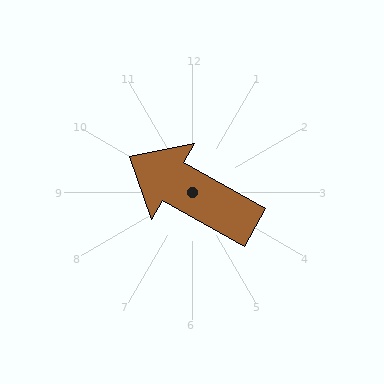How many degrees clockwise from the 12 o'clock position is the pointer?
Approximately 299 degrees.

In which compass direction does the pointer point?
Northwest.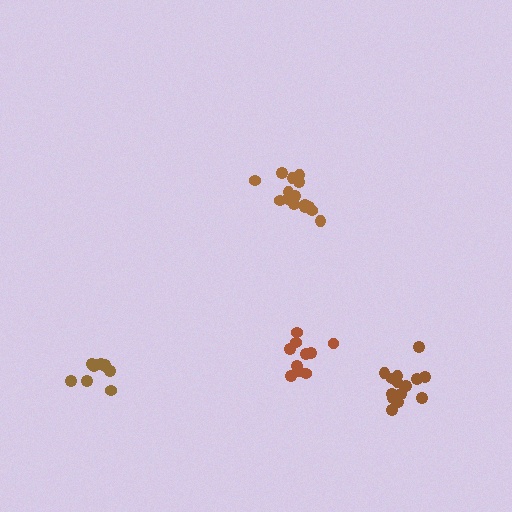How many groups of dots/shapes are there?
There are 4 groups.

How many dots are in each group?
Group 1: 15 dots, Group 2: 11 dots, Group 3: 15 dots, Group 4: 10 dots (51 total).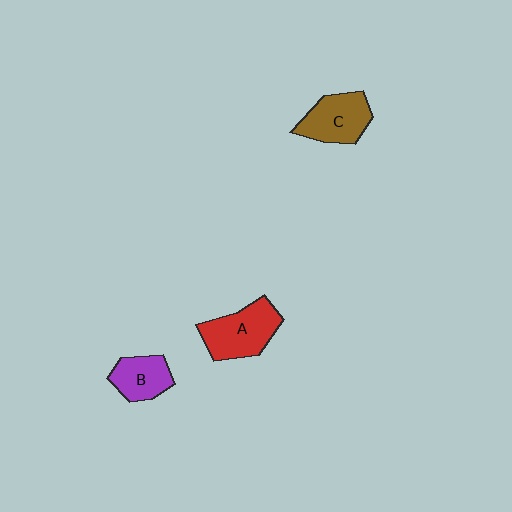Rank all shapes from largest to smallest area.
From largest to smallest: A (red), C (brown), B (purple).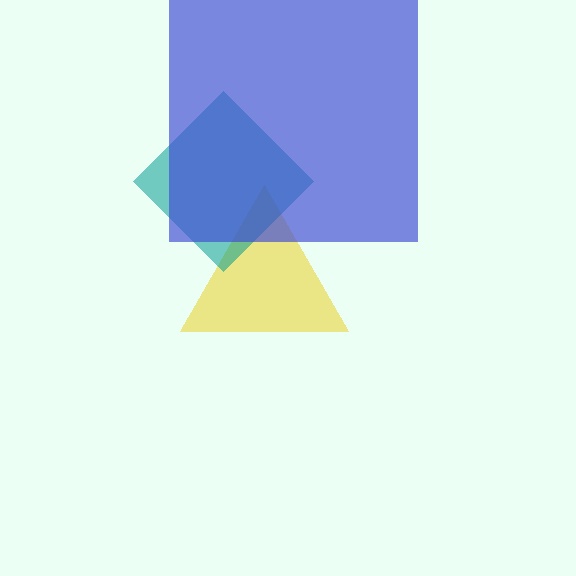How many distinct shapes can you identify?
There are 3 distinct shapes: a yellow triangle, a teal diamond, a blue square.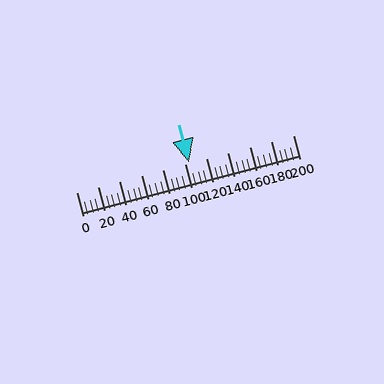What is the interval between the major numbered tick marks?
The major tick marks are spaced 20 units apart.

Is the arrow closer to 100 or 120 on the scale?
The arrow is closer to 100.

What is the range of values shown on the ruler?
The ruler shows values from 0 to 200.